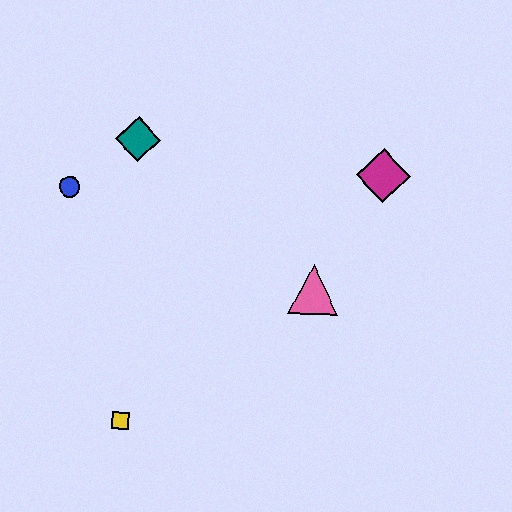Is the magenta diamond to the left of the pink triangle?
No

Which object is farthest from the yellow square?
The magenta diamond is farthest from the yellow square.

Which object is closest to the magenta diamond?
The pink triangle is closest to the magenta diamond.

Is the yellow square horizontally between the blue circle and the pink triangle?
Yes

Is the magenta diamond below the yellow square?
No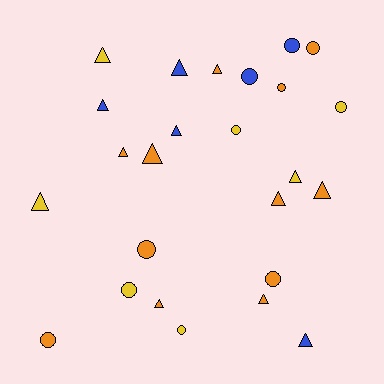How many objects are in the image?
There are 25 objects.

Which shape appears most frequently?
Triangle, with 14 objects.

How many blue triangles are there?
There are 4 blue triangles.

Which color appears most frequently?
Orange, with 12 objects.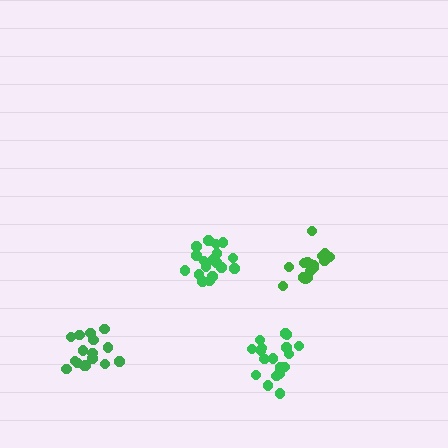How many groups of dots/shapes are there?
There are 4 groups.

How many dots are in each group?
Group 1: 16 dots, Group 2: 18 dots, Group 3: 18 dots, Group 4: 16 dots (68 total).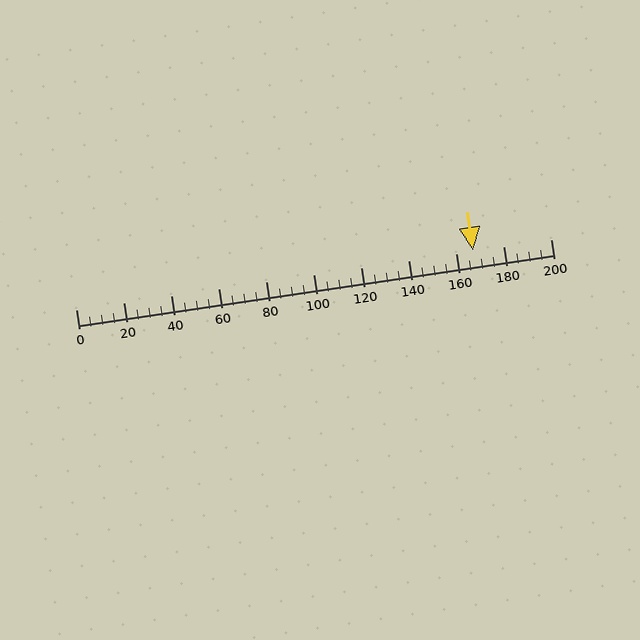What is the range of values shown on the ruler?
The ruler shows values from 0 to 200.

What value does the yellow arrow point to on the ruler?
The yellow arrow points to approximately 167.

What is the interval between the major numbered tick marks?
The major tick marks are spaced 20 units apart.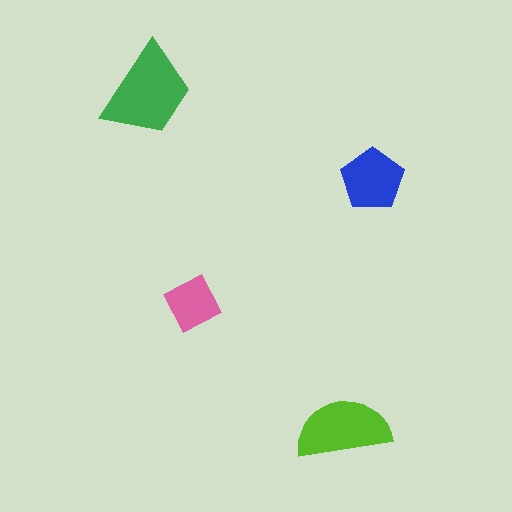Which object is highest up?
The green trapezoid is topmost.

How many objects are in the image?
There are 4 objects in the image.